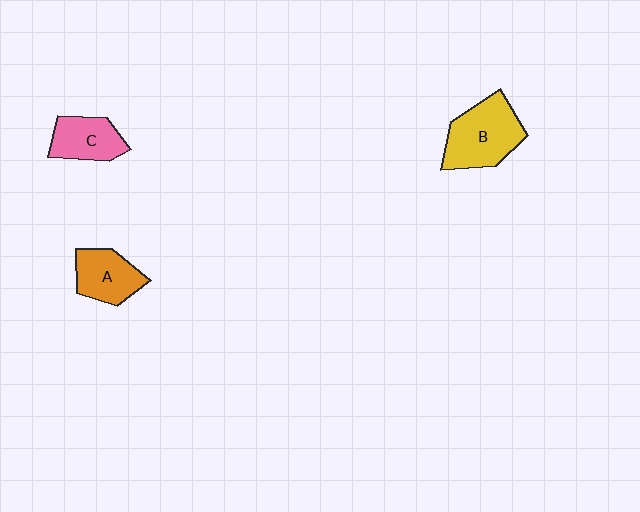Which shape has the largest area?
Shape B (yellow).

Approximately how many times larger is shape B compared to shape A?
Approximately 1.5 times.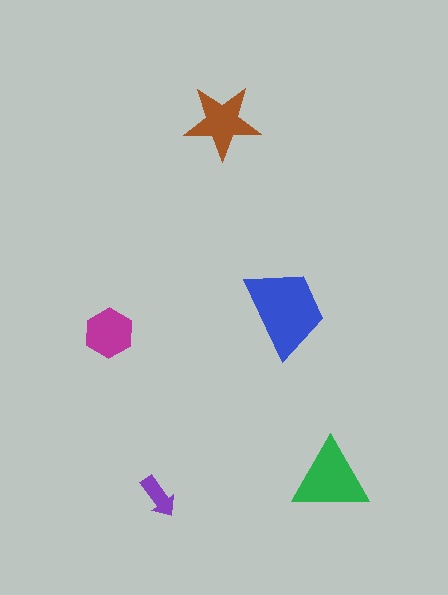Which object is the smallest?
The purple arrow.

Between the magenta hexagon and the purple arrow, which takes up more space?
The magenta hexagon.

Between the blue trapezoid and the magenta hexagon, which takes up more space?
The blue trapezoid.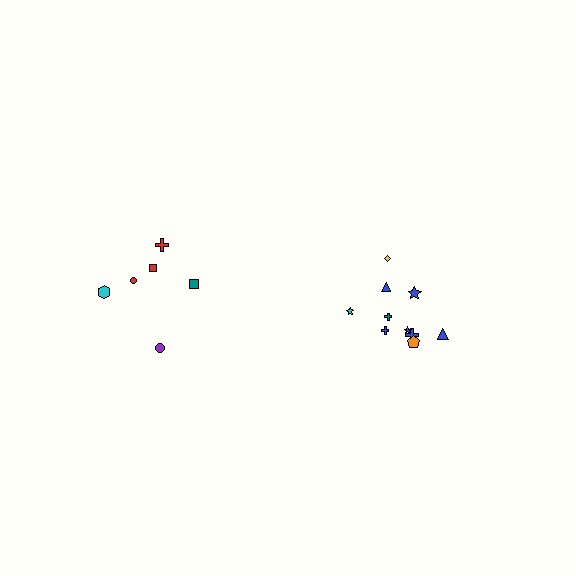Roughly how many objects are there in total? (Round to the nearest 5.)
Roughly 15 objects in total.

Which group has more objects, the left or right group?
The right group.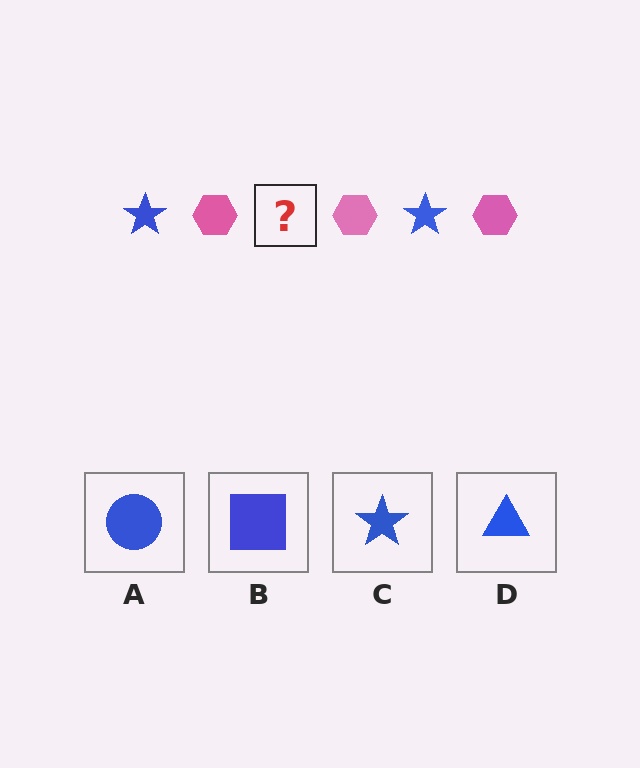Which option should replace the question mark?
Option C.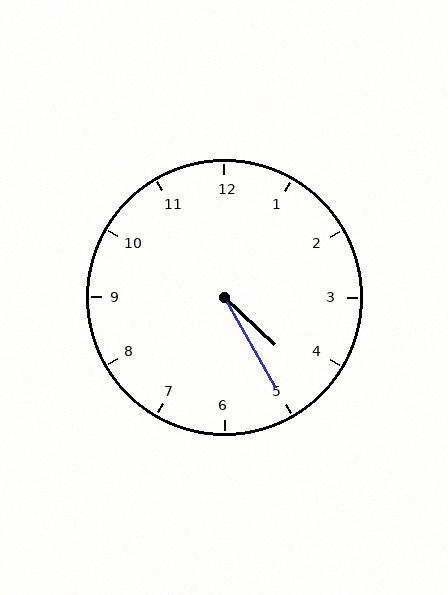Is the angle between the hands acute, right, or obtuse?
It is acute.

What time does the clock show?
4:25.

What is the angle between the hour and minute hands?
Approximately 18 degrees.